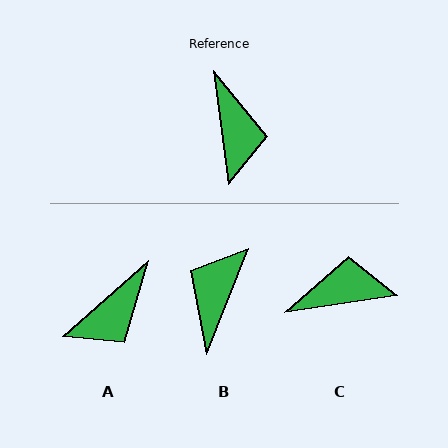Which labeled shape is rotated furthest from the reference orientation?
B, about 151 degrees away.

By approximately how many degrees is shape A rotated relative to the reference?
Approximately 56 degrees clockwise.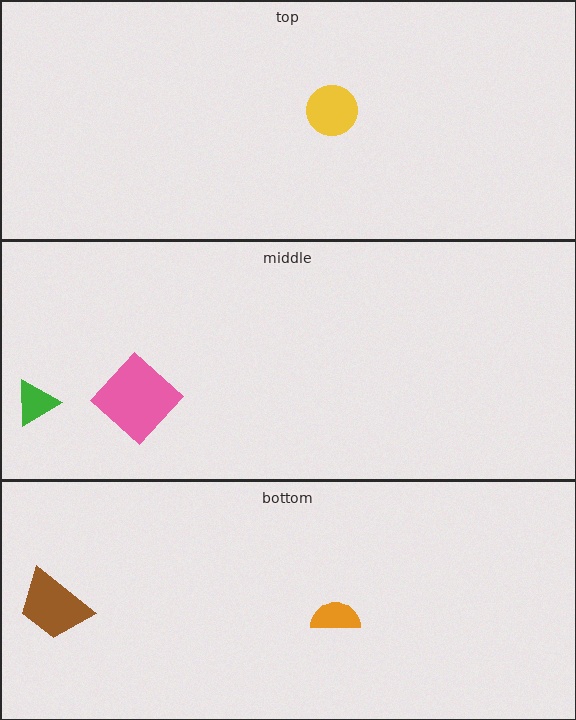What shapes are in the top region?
The yellow circle.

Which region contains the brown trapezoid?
The bottom region.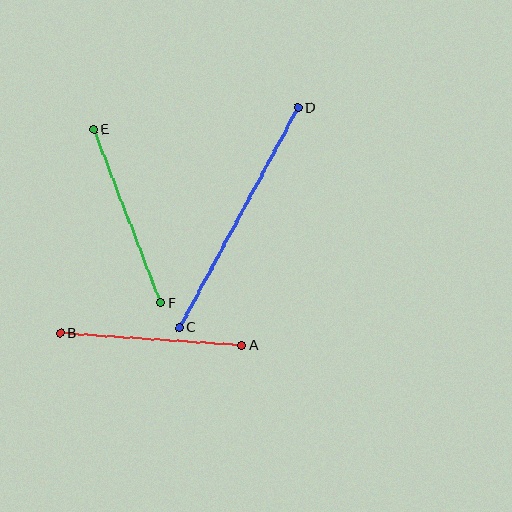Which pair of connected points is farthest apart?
Points C and D are farthest apart.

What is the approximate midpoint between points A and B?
The midpoint is at approximately (151, 339) pixels.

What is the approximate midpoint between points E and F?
The midpoint is at approximately (127, 216) pixels.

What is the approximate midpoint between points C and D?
The midpoint is at approximately (239, 218) pixels.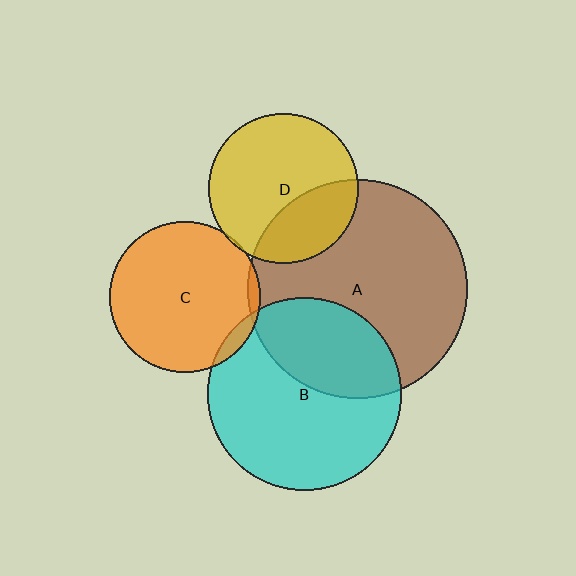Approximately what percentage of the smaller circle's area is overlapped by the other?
Approximately 30%.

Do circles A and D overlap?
Yes.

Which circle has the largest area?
Circle A (brown).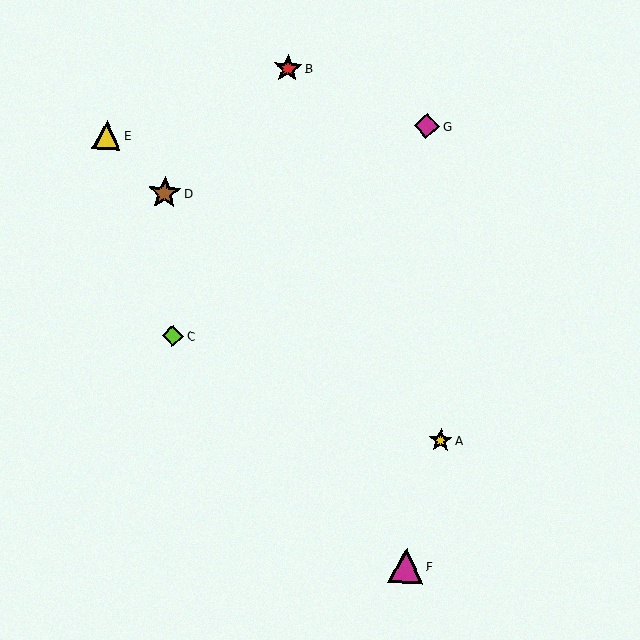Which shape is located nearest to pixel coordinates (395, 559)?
The magenta triangle (labeled F) at (406, 566) is nearest to that location.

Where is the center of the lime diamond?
The center of the lime diamond is at (173, 336).